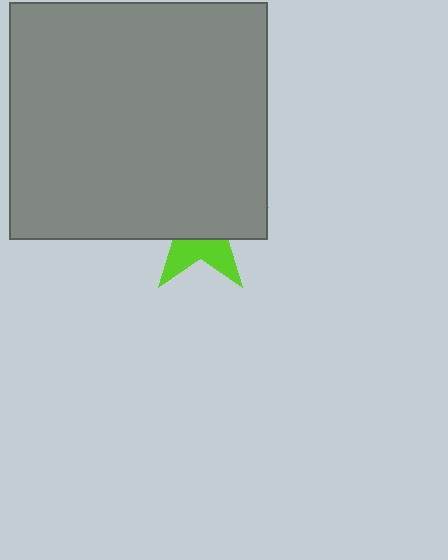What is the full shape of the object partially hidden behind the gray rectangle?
The partially hidden object is a lime star.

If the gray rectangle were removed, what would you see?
You would see the complete lime star.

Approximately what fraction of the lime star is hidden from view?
Roughly 64% of the lime star is hidden behind the gray rectangle.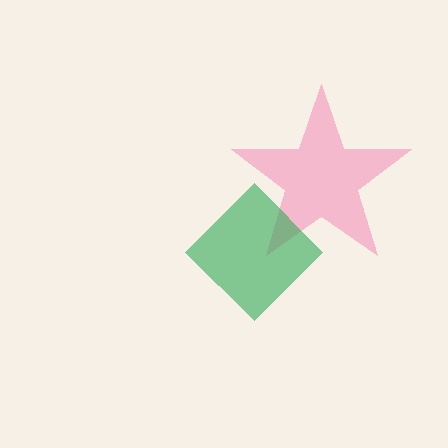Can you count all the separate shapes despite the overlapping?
Yes, there are 2 separate shapes.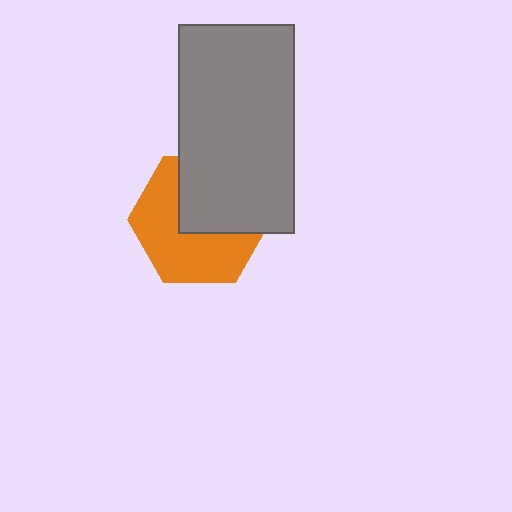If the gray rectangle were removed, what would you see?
You would see the complete orange hexagon.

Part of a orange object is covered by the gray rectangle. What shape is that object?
It is a hexagon.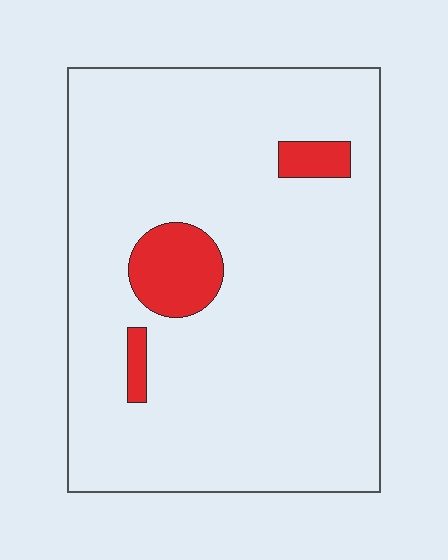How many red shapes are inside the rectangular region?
3.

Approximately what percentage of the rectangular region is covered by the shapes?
Approximately 10%.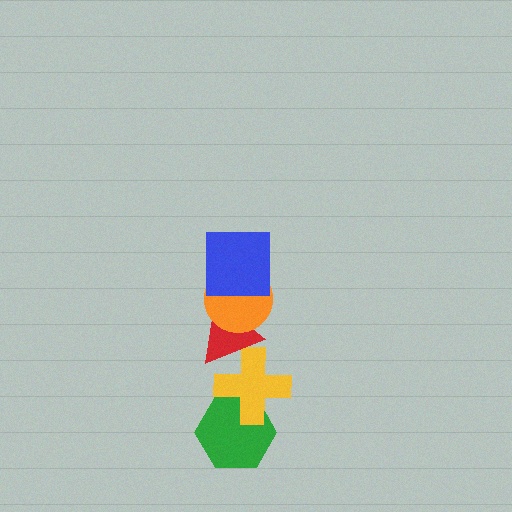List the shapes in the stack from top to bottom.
From top to bottom: the blue square, the orange circle, the red triangle, the yellow cross, the green hexagon.